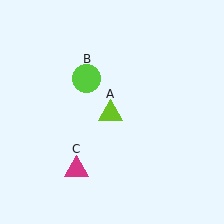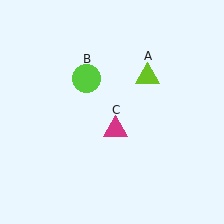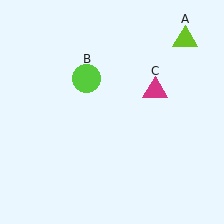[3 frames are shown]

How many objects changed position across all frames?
2 objects changed position: lime triangle (object A), magenta triangle (object C).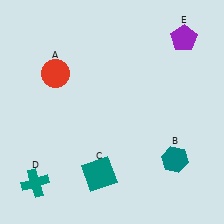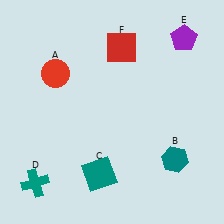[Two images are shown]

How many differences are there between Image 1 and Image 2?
There is 1 difference between the two images.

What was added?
A red square (F) was added in Image 2.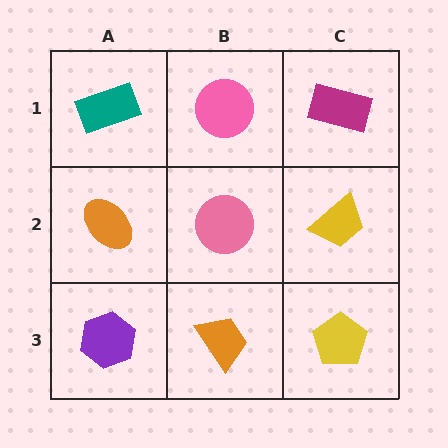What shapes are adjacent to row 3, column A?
An orange ellipse (row 2, column A), an orange trapezoid (row 3, column B).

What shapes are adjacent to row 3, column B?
A pink circle (row 2, column B), a purple hexagon (row 3, column A), a yellow pentagon (row 3, column C).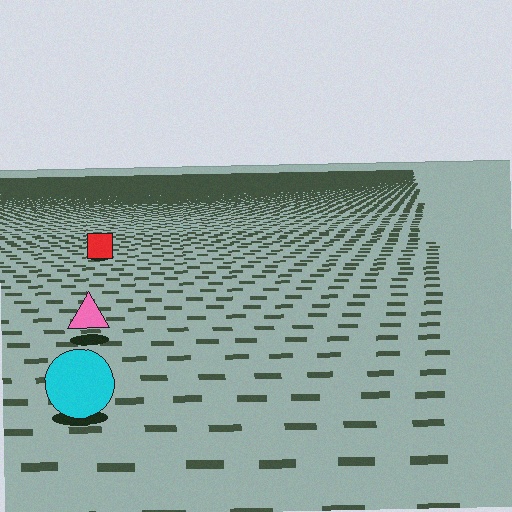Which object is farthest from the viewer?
The red square is farthest from the viewer. It appears smaller and the ground texture around it is denser.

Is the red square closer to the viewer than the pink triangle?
No. The pink triangle is closer — you can tell from the texture gradient: the ground texture is coarser near it.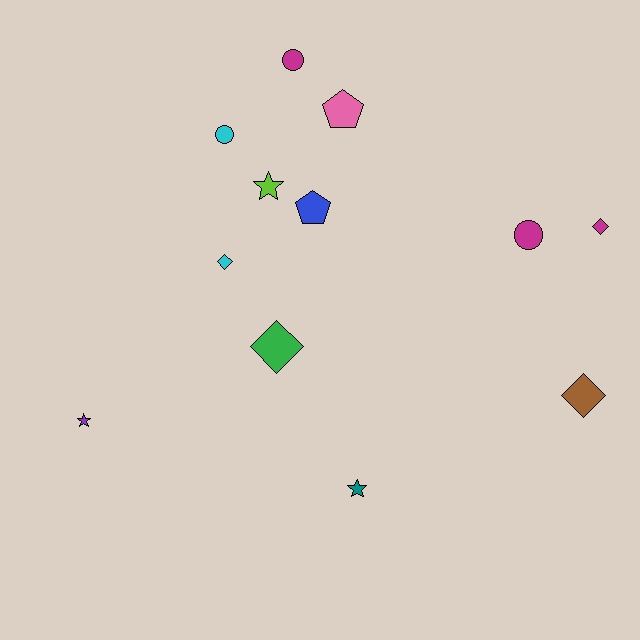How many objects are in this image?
There are 12 objects.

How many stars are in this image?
There are 3 stars.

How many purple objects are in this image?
There is 1 purple object.